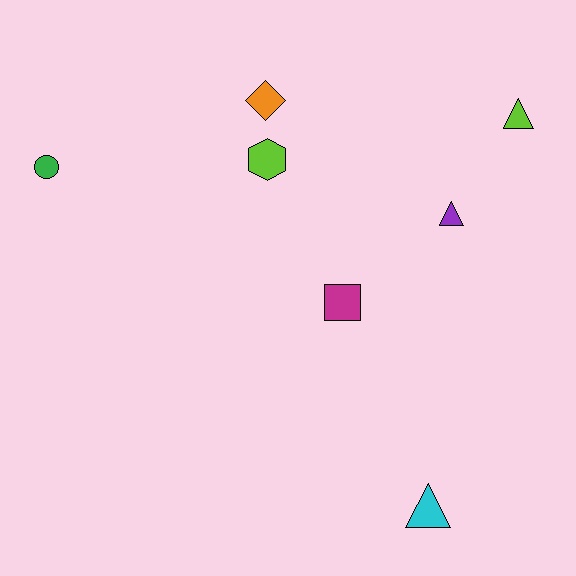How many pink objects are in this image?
There are no pink objects.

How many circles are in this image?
There is 1 circle.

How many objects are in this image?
There are 7 objects.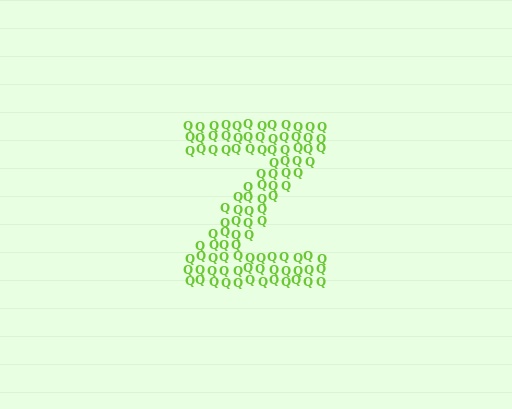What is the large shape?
The large shape is the letter Z.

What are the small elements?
The small elements are letter Q's.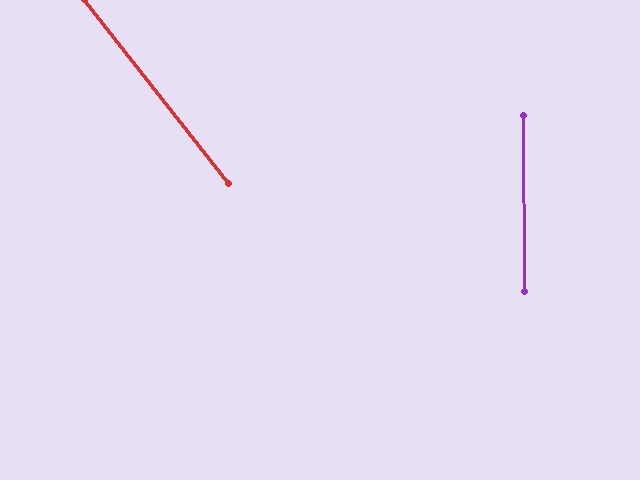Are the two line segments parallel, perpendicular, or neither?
Neither parallel nor perpendicular — they differ by about 38°.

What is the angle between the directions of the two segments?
Approximately 38 degrees.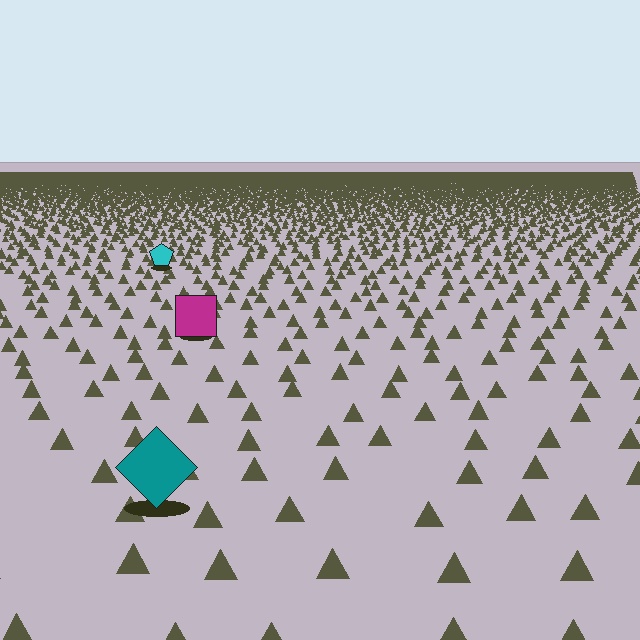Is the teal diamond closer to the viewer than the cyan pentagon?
Yes. The teal diamond is closer — you can tell from the texture gradient: the ground texture is coarser near it.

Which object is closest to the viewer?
The teal diamond is closest. The texture marks near it are larger and more spread out.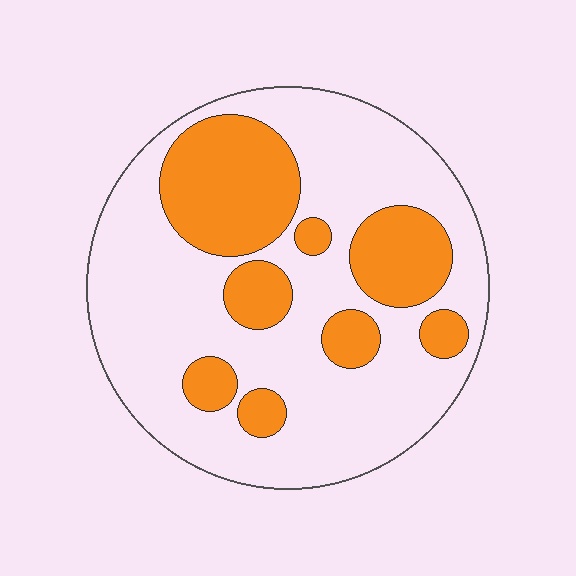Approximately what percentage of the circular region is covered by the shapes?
Approximately 30%.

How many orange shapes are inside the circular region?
8.